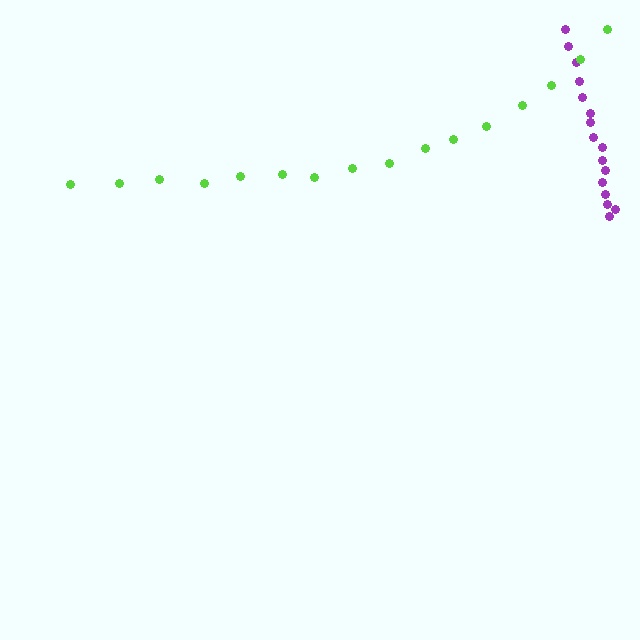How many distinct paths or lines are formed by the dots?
There are 2 distinct paths.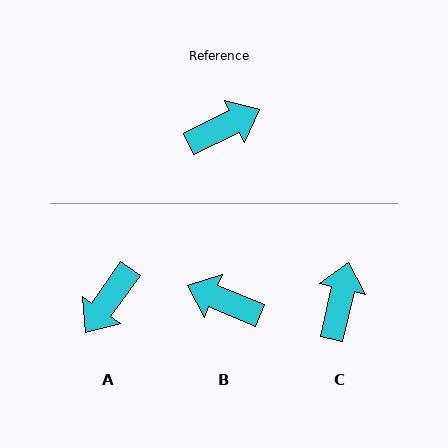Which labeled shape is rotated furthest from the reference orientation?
A, about 151 degrees away.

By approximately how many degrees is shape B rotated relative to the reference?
Approximately 132 degrees counter-clockwise.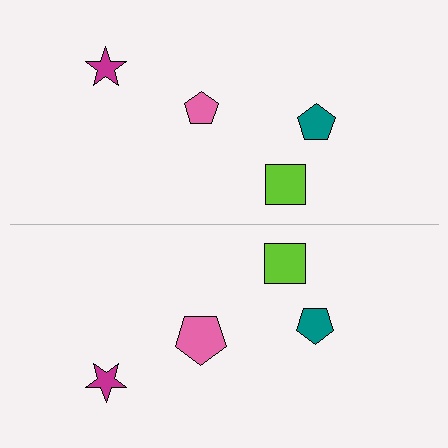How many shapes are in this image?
There are 8 shapes in this image.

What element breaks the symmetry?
The pink pentagon on the bottom side has a different size than its mirror counterpart.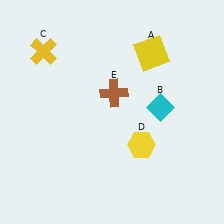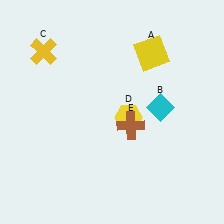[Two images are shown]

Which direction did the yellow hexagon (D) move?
The yellow hexagon (D) moved up.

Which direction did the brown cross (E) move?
The brown cross (E) moved down.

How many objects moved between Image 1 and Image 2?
2 objects moved between the two images.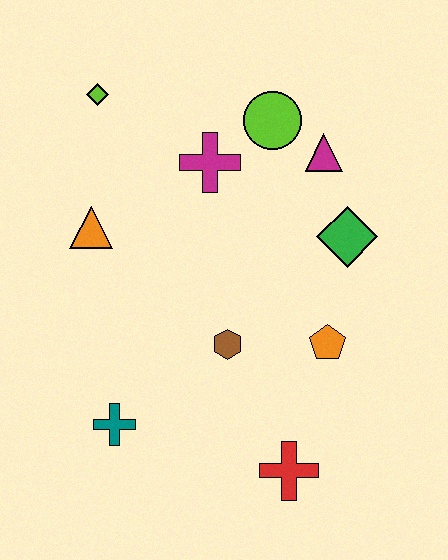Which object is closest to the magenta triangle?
The lime circle is closest to the magenta triangle.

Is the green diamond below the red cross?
No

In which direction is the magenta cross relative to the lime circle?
The magenta cross is to the left of the lime circle.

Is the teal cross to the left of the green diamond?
Yes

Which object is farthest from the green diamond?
The teal cross is farthest from the green diamond.